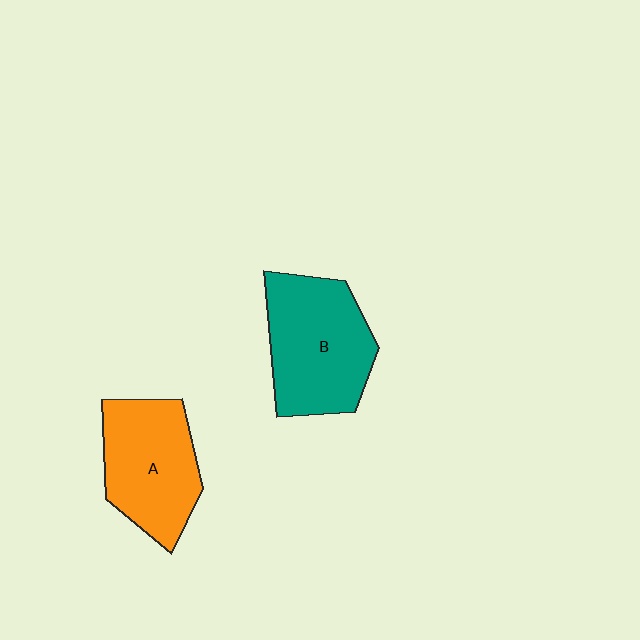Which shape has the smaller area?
Shape A (orange).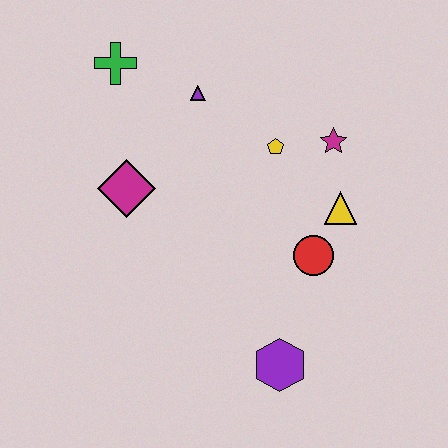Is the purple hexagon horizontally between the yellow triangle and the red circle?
No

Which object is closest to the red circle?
The yellow triangle is closest to the red circle.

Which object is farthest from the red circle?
The green cross is farthest from the red circle.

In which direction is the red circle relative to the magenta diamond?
The red circle is to the right of the magenta diamond.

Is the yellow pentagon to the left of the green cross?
No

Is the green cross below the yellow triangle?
No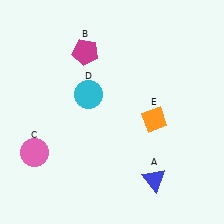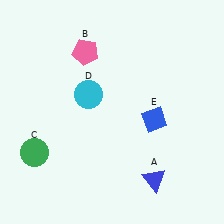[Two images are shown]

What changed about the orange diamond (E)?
In Image 1, E is orange. In Image 2, it changed to blue.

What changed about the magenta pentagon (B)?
In Image 1, B is magenta. In Image 2, it changed to pink.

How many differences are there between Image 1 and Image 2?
There are 3 differences between the two images.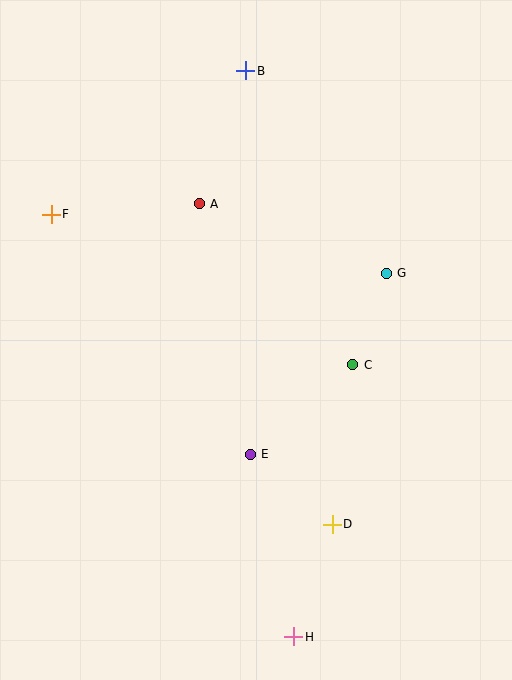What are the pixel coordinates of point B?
Point B is at (246, 71).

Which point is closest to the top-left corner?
Point F is closest to the top-left corner.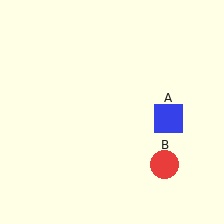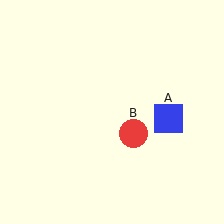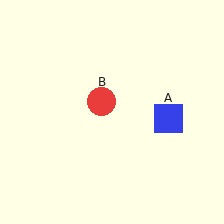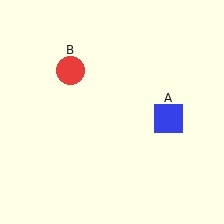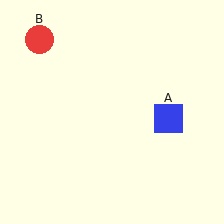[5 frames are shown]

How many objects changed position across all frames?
1 object changed position: red circle (object B).